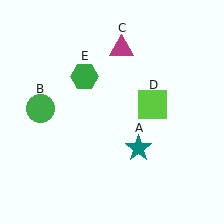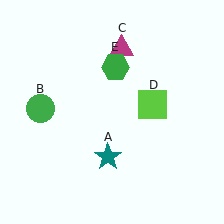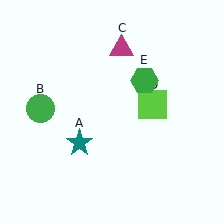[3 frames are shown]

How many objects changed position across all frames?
2 objects changed position: teal star (object A), green hexagon (object E).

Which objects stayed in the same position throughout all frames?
Green circle (object B) and magenta triangle (object C) and lime square (object D) remained stationary.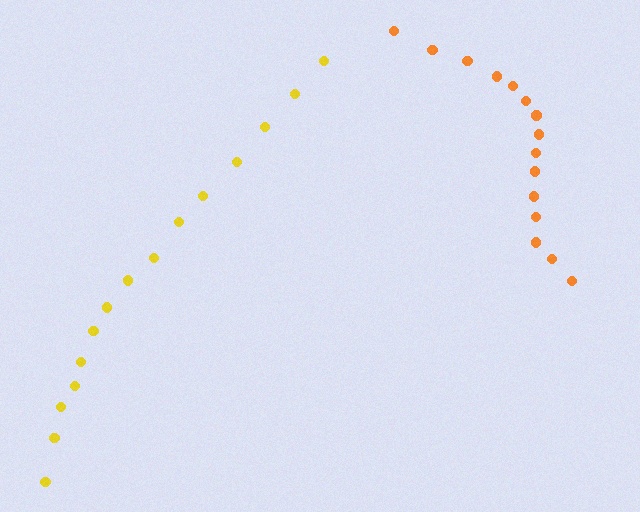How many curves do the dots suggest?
There are 2 distinct paths.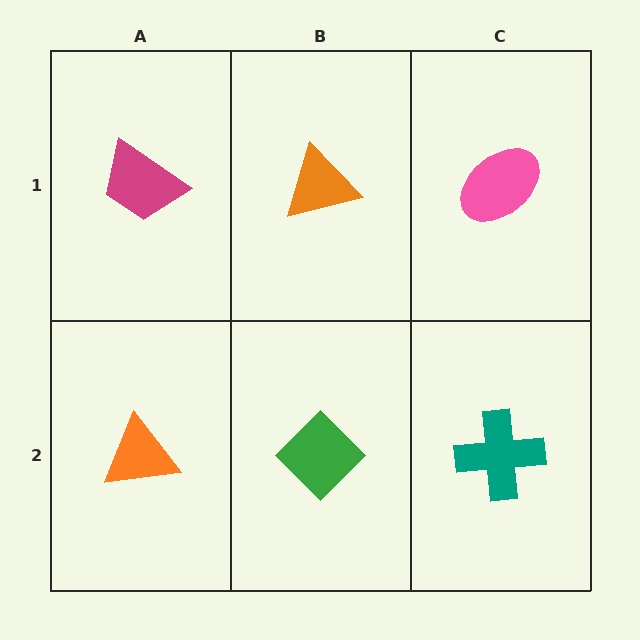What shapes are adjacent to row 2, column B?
An orange triangle (row 1, column B), an orange triangle (row 2, column A), a teal cross (row 2, column C).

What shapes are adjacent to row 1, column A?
An orange triangle (row 2, column A), an orange triangle (row 1, column B).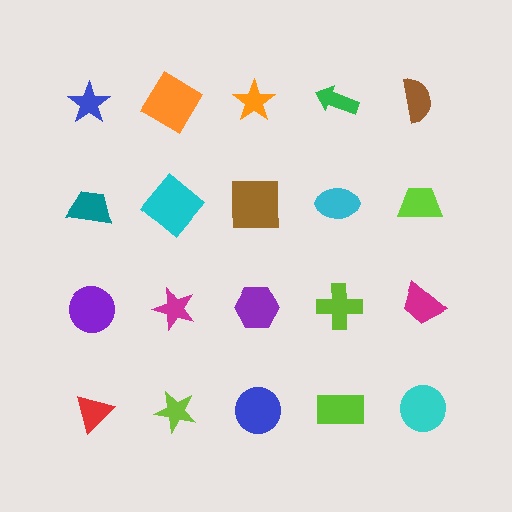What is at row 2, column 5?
A lime trapezoid.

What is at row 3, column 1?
A purple circle.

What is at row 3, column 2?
A magenta star.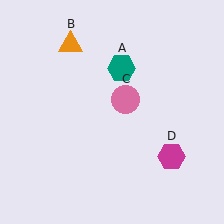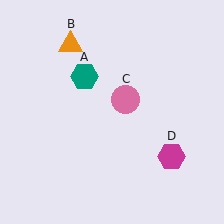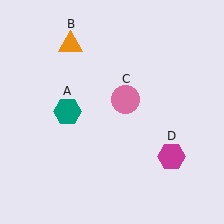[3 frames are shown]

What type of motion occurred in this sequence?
The teal hexagon (object A) rotated counterclockwise around the center of the scene.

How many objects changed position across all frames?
1 object changed position: teal hexagon (object A).